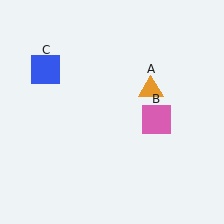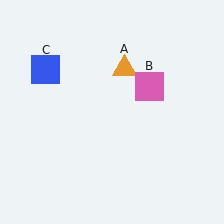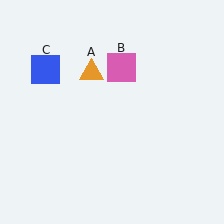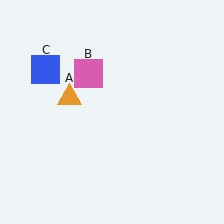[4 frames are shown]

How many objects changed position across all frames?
2 objects changed position: orange triangle (object A), pink square (object B).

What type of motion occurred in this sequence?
The orange triangle (object A), pink square (object B) rotated counterclockwise around the center of the scene.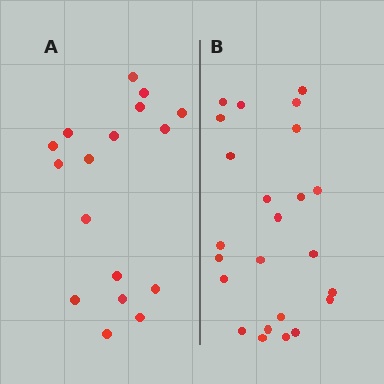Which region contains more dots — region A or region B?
Region B (the right region) has more dots.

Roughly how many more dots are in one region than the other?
Region B has roughly 8 or so more dots than region A.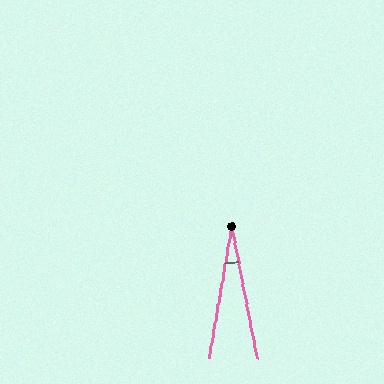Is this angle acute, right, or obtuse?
It is acute.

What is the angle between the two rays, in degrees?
Approximately 21 degrees.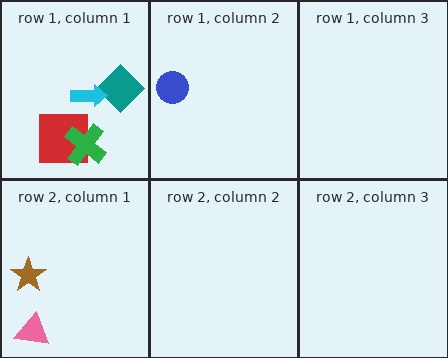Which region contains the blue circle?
The row 1, column 2 region.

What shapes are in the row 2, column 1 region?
The brown star, the pink triangle.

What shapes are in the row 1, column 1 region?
The teal diamond, the red square, the green cross, the cyan arrow.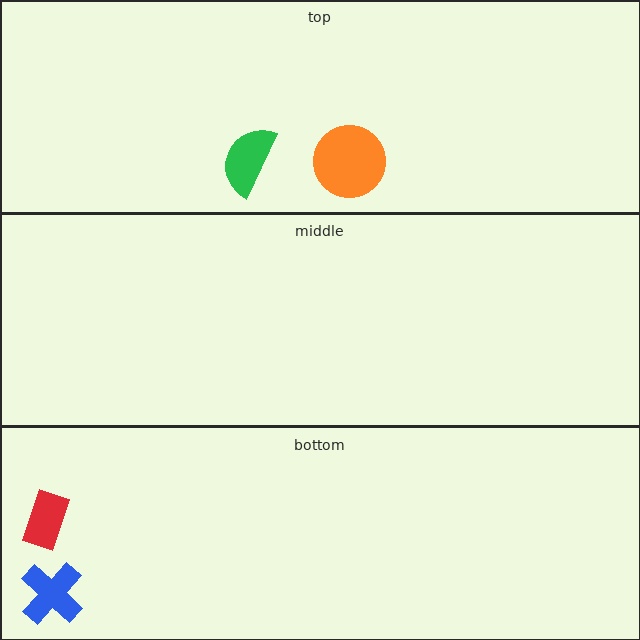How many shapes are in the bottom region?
2.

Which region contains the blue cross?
The bottom region.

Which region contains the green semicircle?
The top region.